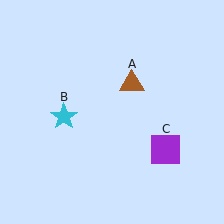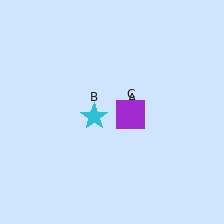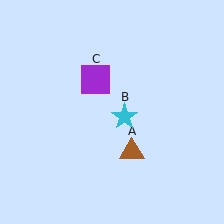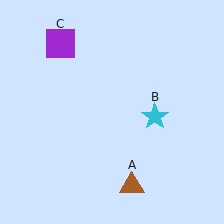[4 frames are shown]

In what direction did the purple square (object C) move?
The purple square (object C) moved up and to the left.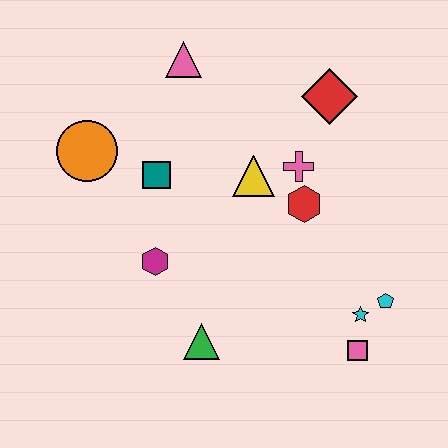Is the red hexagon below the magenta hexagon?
No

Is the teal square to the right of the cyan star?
No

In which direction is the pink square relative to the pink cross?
The pink square is below the pink cross.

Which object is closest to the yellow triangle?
The pink cross is closest to the yellow triangle.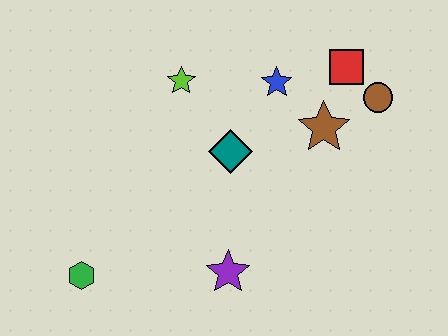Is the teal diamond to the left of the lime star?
No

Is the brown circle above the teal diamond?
Yes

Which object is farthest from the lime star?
The green hexagon is farthest from the lime star.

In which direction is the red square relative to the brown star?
The red square is above the brown star.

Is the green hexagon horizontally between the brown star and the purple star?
No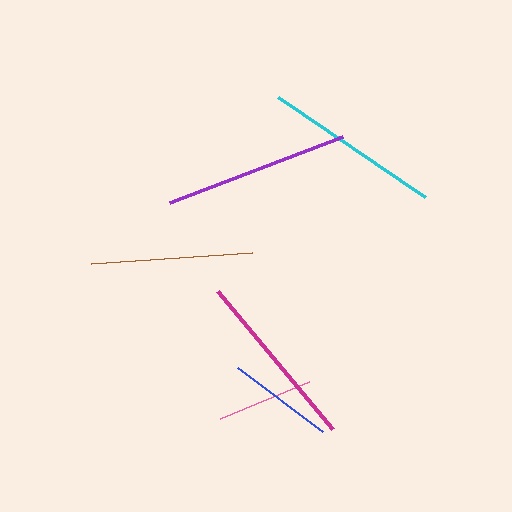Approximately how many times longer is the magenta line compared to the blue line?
The magenta line is approximately 1.7 times the length of the blue line.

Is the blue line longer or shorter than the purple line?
The purple line is longer than the blue line.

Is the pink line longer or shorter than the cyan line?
The cyan line is longer than the pink line.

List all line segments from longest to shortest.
From longest to shortest: purple, magenta, cyan, brown, blue, pink.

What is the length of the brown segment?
The brown segment is approximately 161 pixels long.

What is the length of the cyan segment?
The cyan segment is approximately 178 pixels long.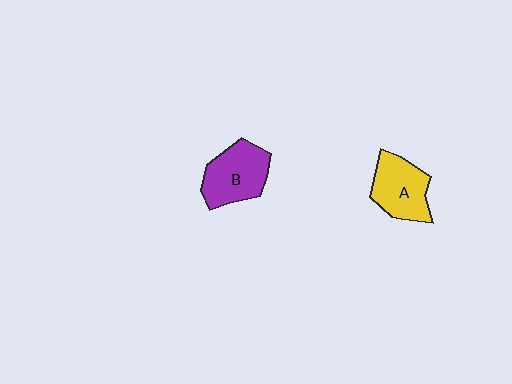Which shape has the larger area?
Shape B (purple).